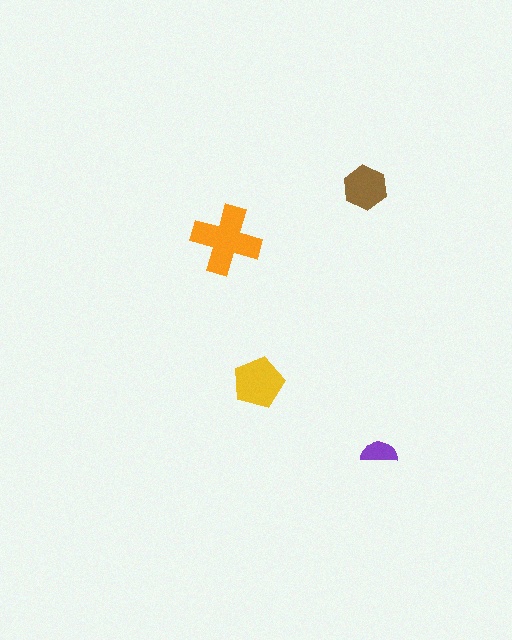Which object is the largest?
The orange cross.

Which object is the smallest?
The purple semicircle.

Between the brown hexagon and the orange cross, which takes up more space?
The orange cross.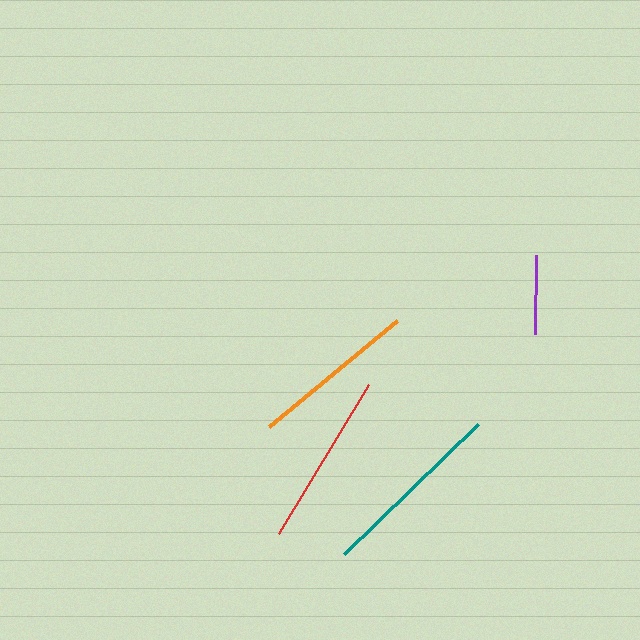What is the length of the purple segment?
The purple segment is approximately 79 pixels long.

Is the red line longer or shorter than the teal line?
The teal line is longer than the red line.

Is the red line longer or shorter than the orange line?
The red line is longer than the orange line.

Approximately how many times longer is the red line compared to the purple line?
The red line is approximately 2.2 times the length of the purple line.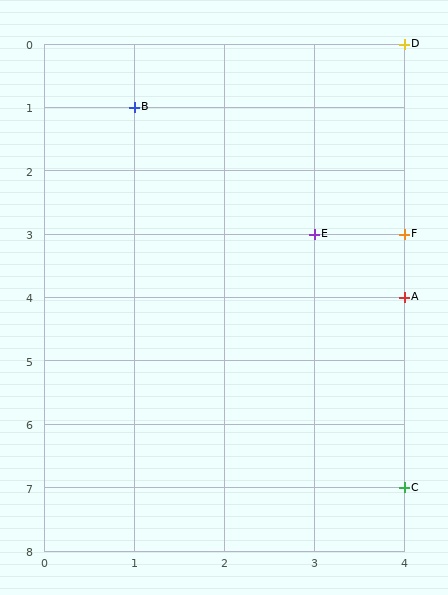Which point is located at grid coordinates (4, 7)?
Point C is at (4, 7).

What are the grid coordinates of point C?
Point C is at grid coordinates (4, 7).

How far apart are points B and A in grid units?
Points B and A are 3 columns and 3 rows apart (about 4.2 grid units diagonally).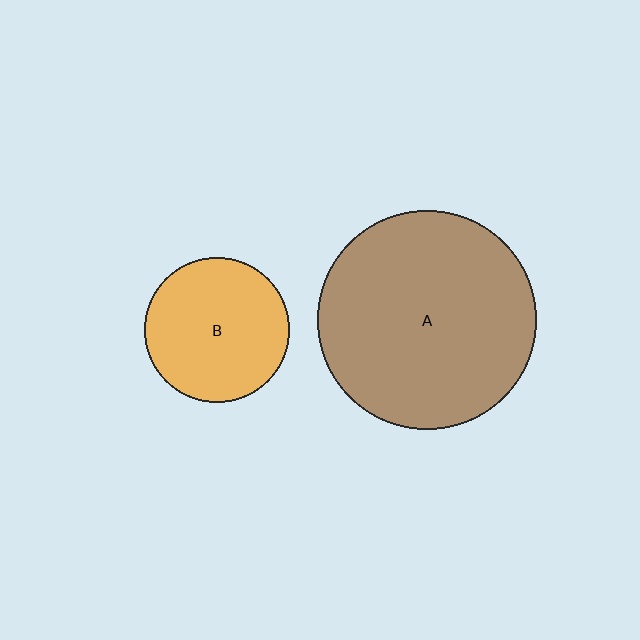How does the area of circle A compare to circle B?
Approximately 2.3 times.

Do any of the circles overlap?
No, none of the circles overlap.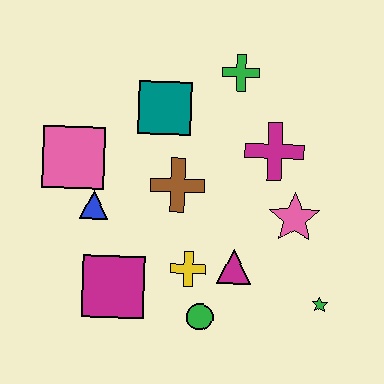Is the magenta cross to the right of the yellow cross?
Yes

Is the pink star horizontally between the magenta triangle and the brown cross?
No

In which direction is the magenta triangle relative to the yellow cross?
The magenta triangle is to the right of the yellow cross.